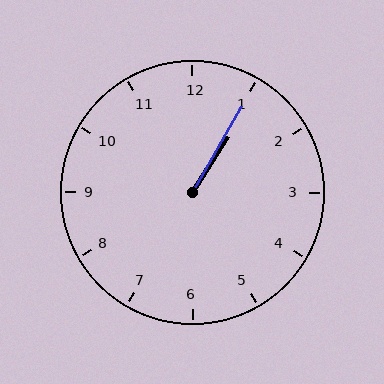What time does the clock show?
1:05.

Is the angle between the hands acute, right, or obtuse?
It is acute.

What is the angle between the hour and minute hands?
Approximately 2 degrees.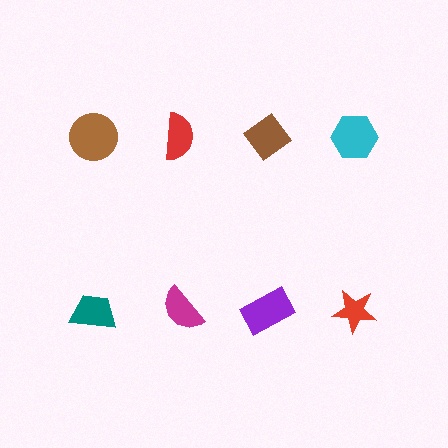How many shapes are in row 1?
4 shapes.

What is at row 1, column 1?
A brown circle.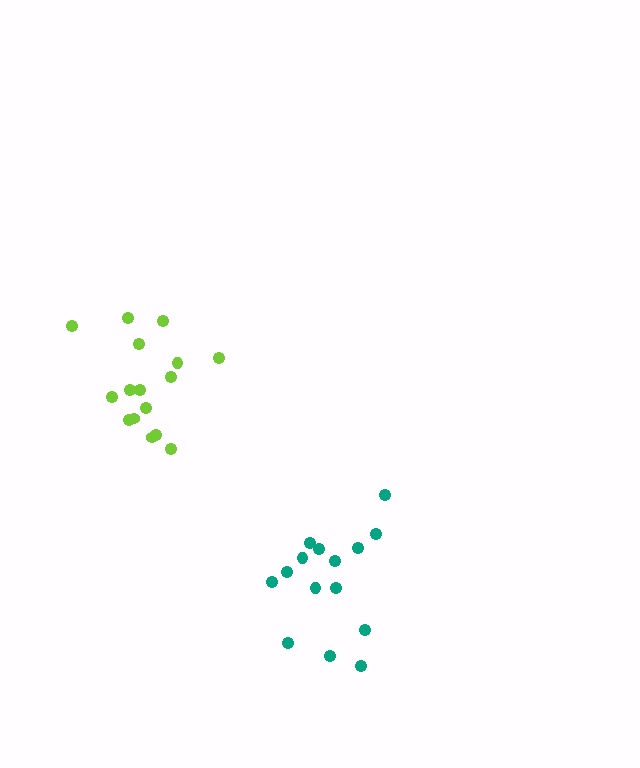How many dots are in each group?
Group 1: 16 dots, Group 2: 15 dots (31 total).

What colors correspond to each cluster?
The clusters are colored: lime, teal.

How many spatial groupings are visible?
There are 2 spatial groupings.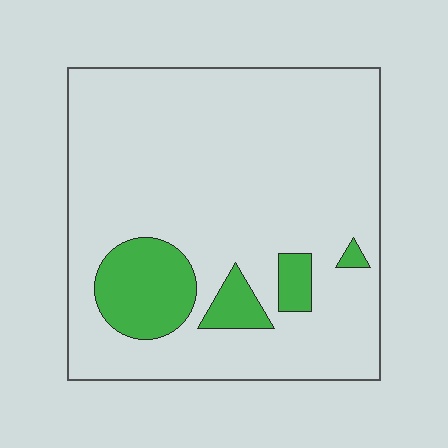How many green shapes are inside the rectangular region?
4.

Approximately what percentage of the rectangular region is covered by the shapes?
Approximately 15%.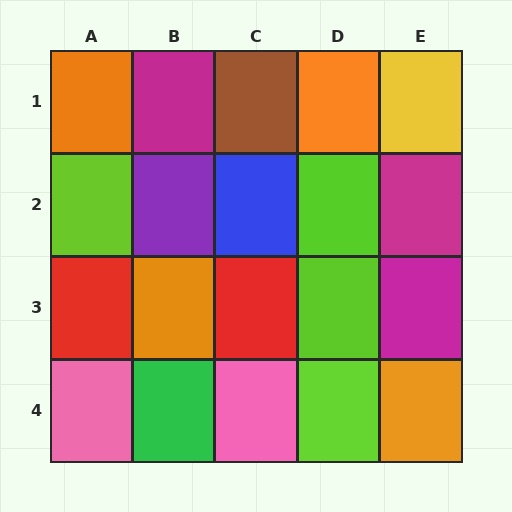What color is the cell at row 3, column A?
Red.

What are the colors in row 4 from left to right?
Pink, green, pink, lime, orange.